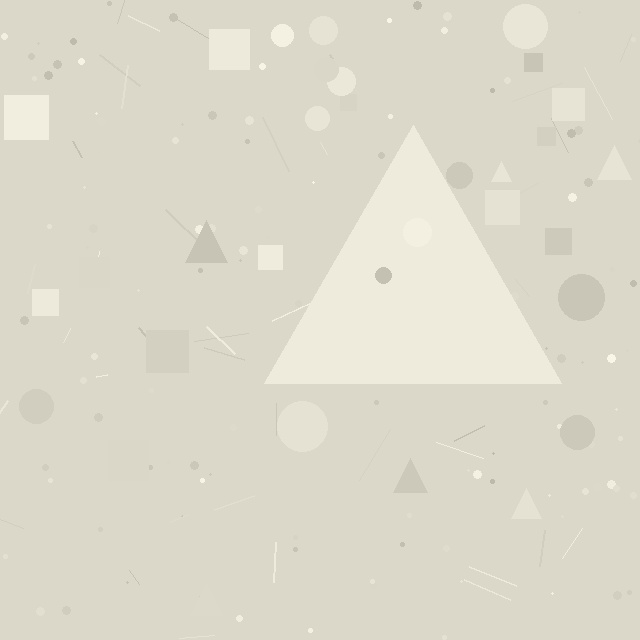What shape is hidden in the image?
A triangle is hidden in the image.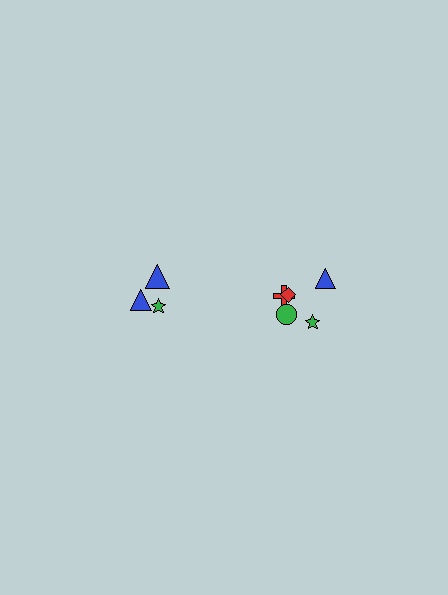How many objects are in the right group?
There are 5 objects.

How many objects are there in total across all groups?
There are 8 objects.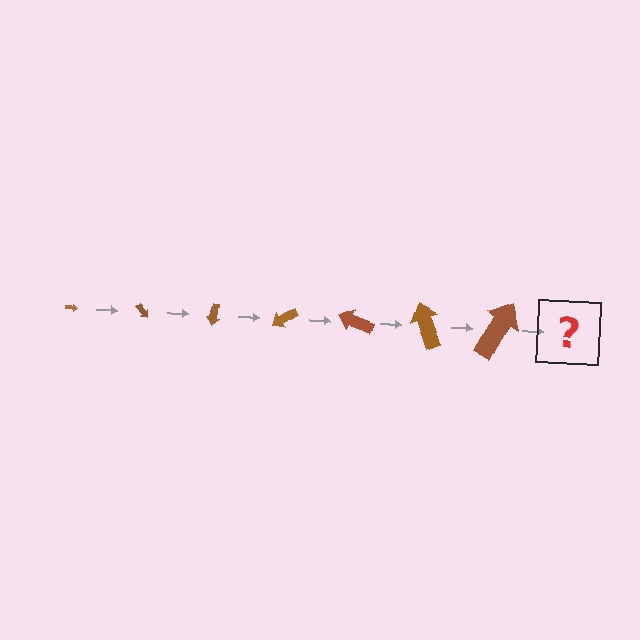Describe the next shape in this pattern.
It should be an arrow, larger than the previous one and rotated 350 degrees from the start.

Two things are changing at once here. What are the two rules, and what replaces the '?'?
The two rules are that the arrow grows larger each step and it rotates 50 degrees each step. The '?' should be an arrow, larger than the previous one and rotated 350 degrees from the start.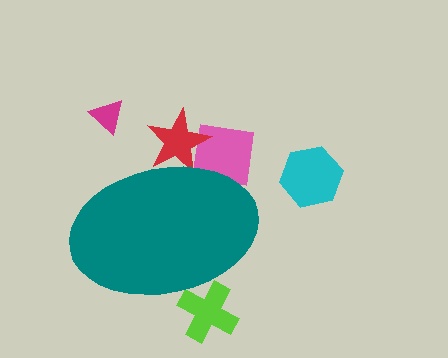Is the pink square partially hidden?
Yes, the pink square is partially hidden behind the teal ellipse.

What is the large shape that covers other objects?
A teal ellipse.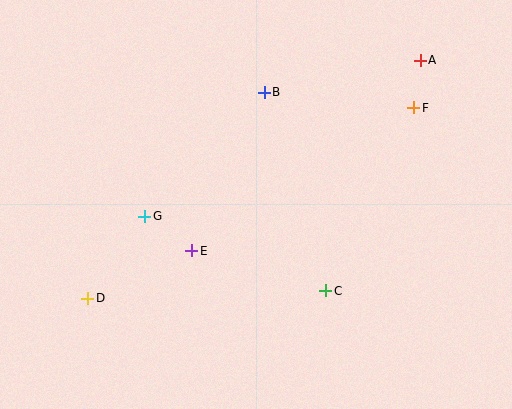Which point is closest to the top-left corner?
Point G is closest to the top-left corner.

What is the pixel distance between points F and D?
The distance between F and D is 377 pixels.